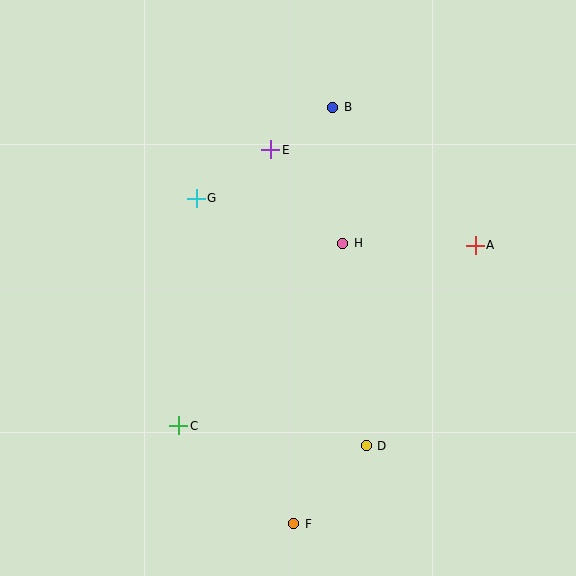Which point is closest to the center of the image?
Point H at (343, 243) is closest to the center.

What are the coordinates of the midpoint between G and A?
The midpoint between G and A is at (336, 222).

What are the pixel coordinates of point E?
Point E is at (271, 150).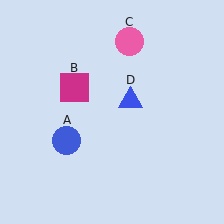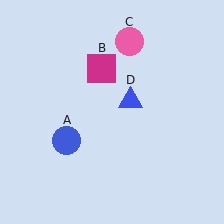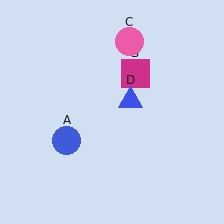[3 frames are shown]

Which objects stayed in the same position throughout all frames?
Blue circle (object A) and pink circle (object C) and blue triangle (object D) remained stationary.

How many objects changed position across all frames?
1 object changed position: magenta square (object B).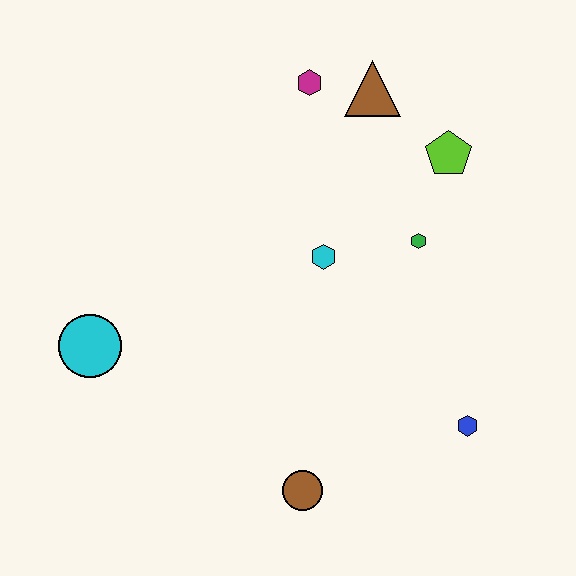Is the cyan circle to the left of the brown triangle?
Yes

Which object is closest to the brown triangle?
The magenta hexagon is closest to the brown triangle.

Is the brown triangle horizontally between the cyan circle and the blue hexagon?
Yes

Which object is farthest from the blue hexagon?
The cyan circle is farthest from the blue hexagon.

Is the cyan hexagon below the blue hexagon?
No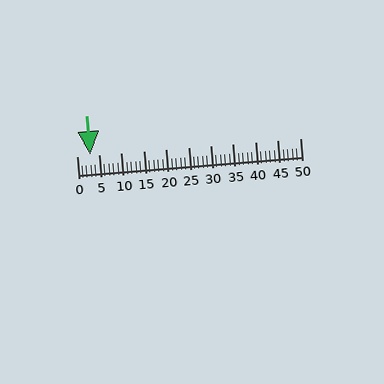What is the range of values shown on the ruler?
The ruler shows values from 0 to 50.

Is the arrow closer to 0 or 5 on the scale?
The arrow is closer to 5.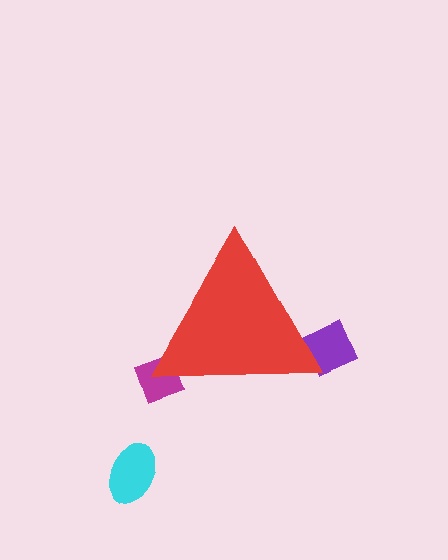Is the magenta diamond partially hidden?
Yes, the magenta diamond is partially hidden behind the red triangle.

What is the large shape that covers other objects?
A red triangle.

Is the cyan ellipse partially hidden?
No, the cyan ellipse is fully visible.